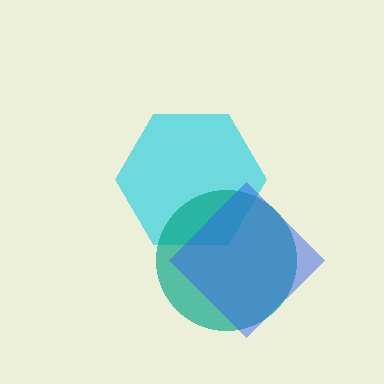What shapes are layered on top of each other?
The layered shapes are: a cyan hexagon, a teal circle, a blue diamond.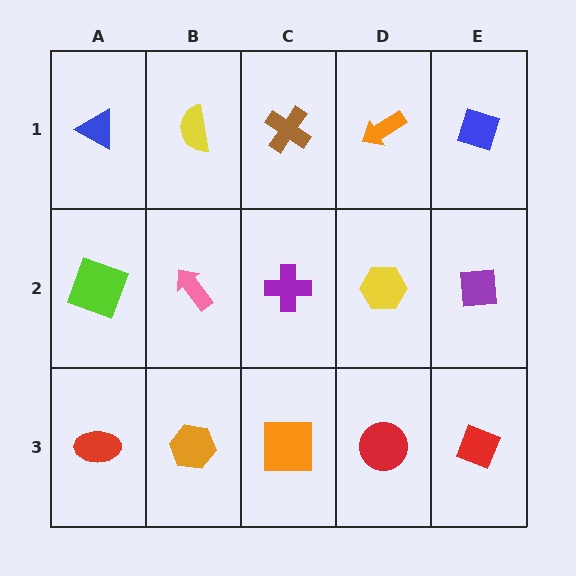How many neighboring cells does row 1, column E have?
2.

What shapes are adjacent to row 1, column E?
A purple square (row 2, column E), an orange arrow (row 1, column D).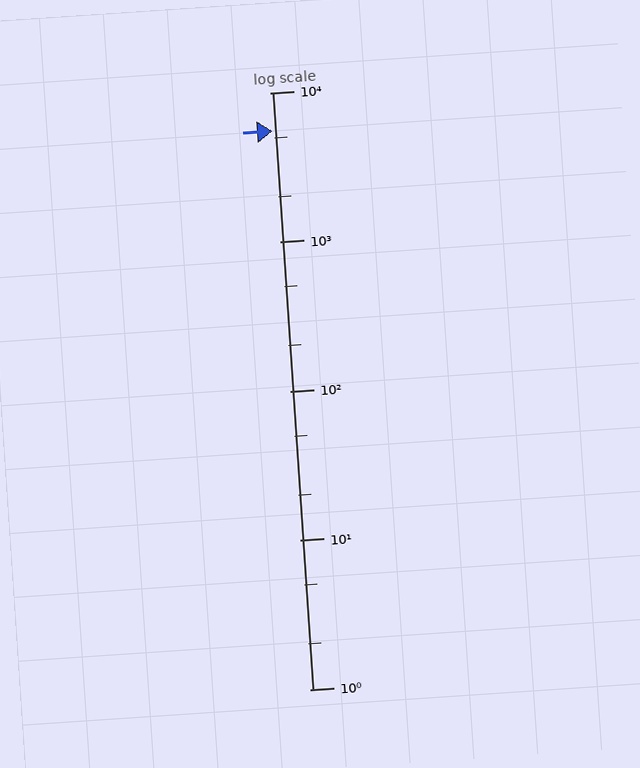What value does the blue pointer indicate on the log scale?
The pointer indicates approximately 5500.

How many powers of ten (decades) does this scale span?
The scale spans 4 decades, from 1 to 10000.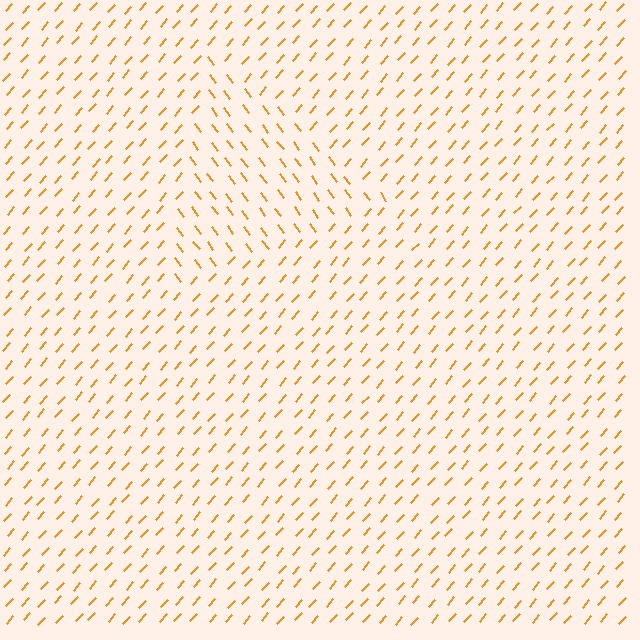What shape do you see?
I see a triangle.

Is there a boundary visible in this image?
Yes, there is a texture boundary formed by a change in line orientation.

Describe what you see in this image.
The image is filled with small orange line segments. A triangle region in the image has lines oriented differently from the surrounding lines, creating a visible texture boundary.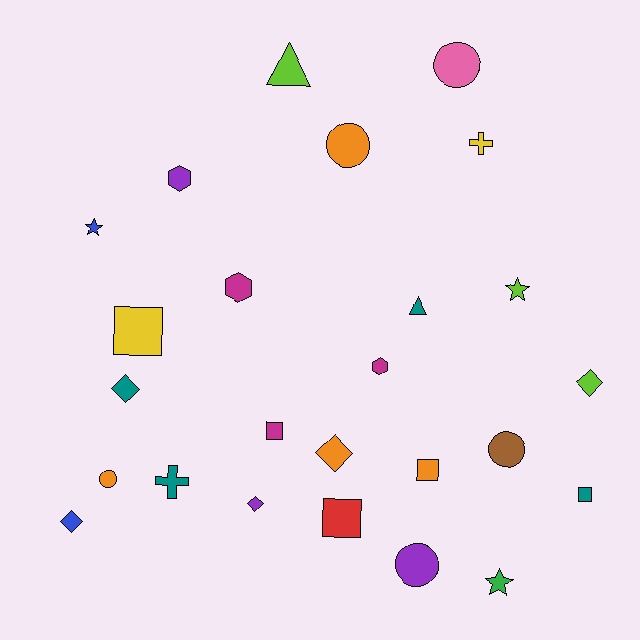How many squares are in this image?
There are 5 squares.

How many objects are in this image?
There are 25 objects.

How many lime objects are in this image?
There are 3 lime objects.